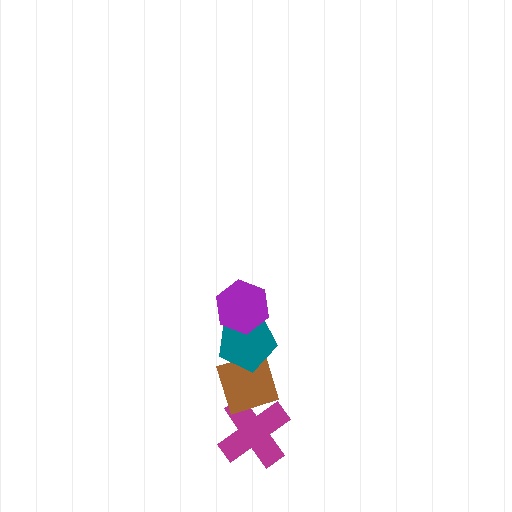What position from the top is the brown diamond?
The brown diamond is 3rd from the top.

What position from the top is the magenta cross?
The magenta cross is 4th from the top.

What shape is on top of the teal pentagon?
The purple hexagon is on top of the teal pentagon.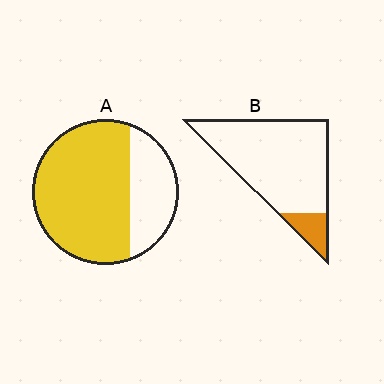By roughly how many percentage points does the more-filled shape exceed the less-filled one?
By roughly 60 percentage points (A over B).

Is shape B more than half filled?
No.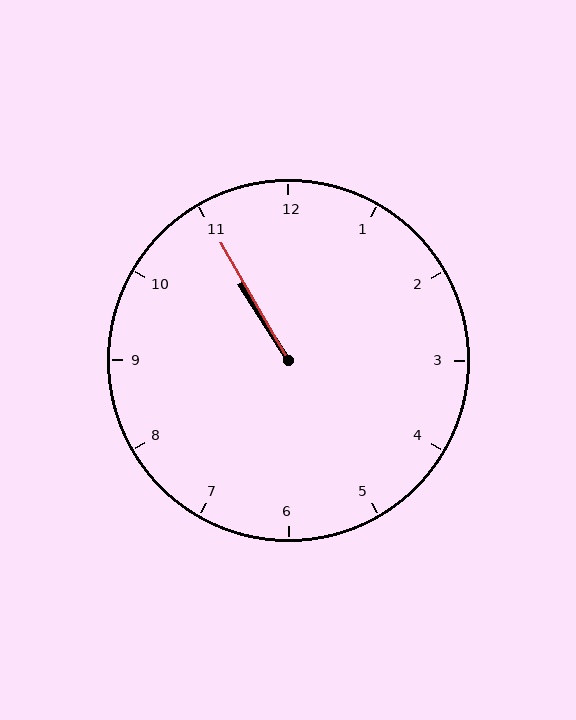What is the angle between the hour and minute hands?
Approximately 2 degrees.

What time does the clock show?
10:55.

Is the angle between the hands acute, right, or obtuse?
It is acute.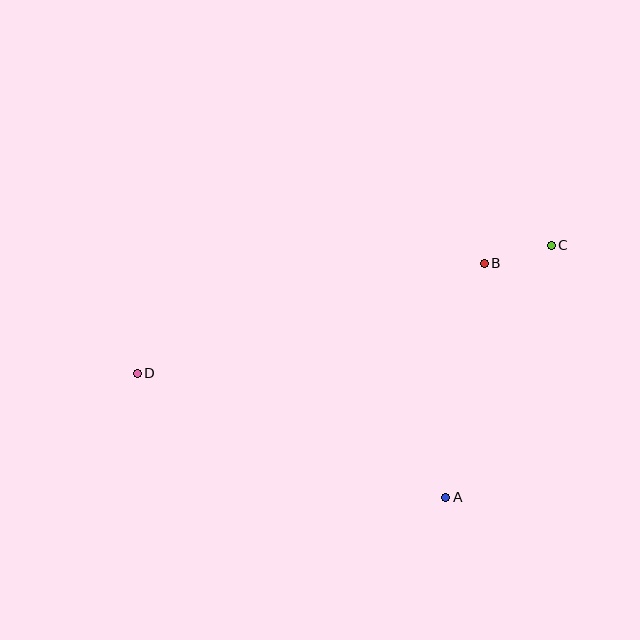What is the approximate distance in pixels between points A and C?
The distance between A and C is approximately 273 pixels.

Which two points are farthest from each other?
Points C and D are farthest from each other.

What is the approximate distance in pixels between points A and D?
The distance between A and D is approximately 332 pixels.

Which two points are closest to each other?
Points B and C are closest to each other.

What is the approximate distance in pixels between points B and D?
The distance between B and D is approximately 364 pixels.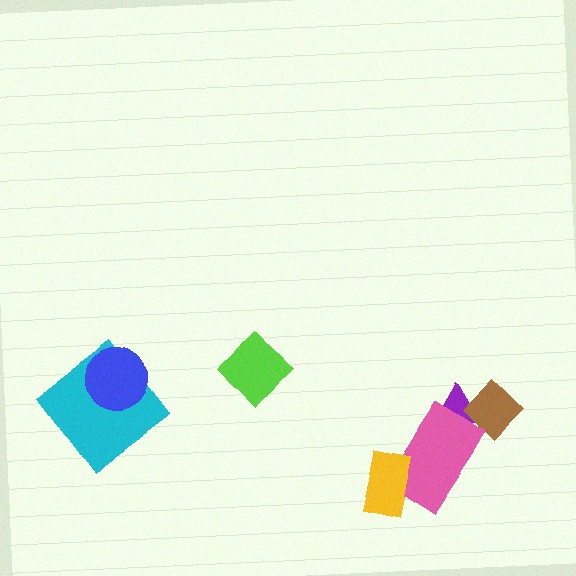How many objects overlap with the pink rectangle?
2 objects overlap with the pink rectangle.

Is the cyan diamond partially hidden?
Yes, it is partially covered by another shape.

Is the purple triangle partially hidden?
Yes, it is partially covered by another shape.